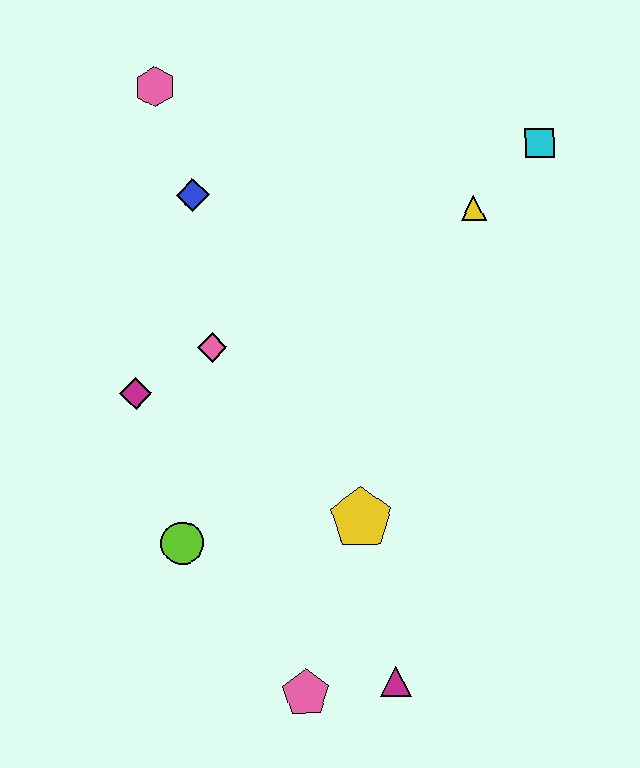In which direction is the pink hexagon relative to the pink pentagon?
The pink hexagon is above the pink pentagon.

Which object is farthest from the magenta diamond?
The cyan square is farthest from the magenta diamond.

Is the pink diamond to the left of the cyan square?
Yes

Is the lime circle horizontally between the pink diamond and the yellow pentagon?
No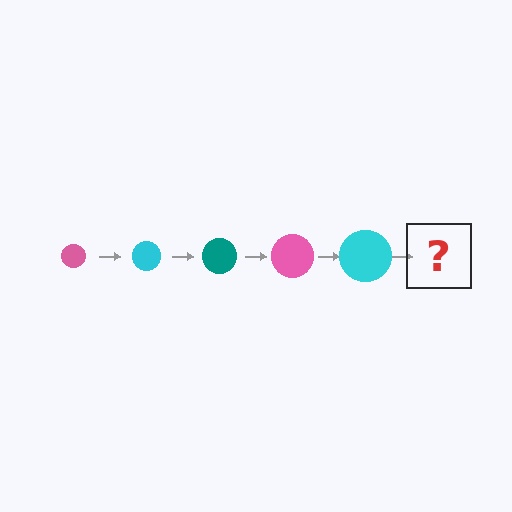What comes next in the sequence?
The next element should be a teal circle, larger than the previous one.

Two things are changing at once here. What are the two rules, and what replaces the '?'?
The two rules are that the circle grows larger each step and the color cycles through pink, cyan, and teal. The '?' should be a teal circle, larger than the previous one.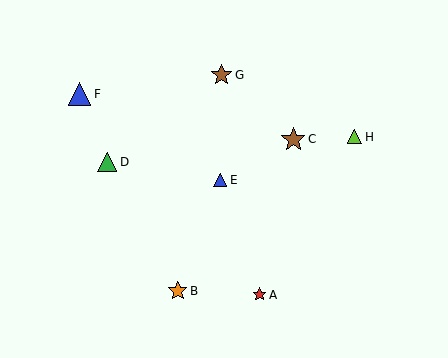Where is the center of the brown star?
The center of the brown star is at (293, 139).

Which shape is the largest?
The brown star (labeled C) is the largest.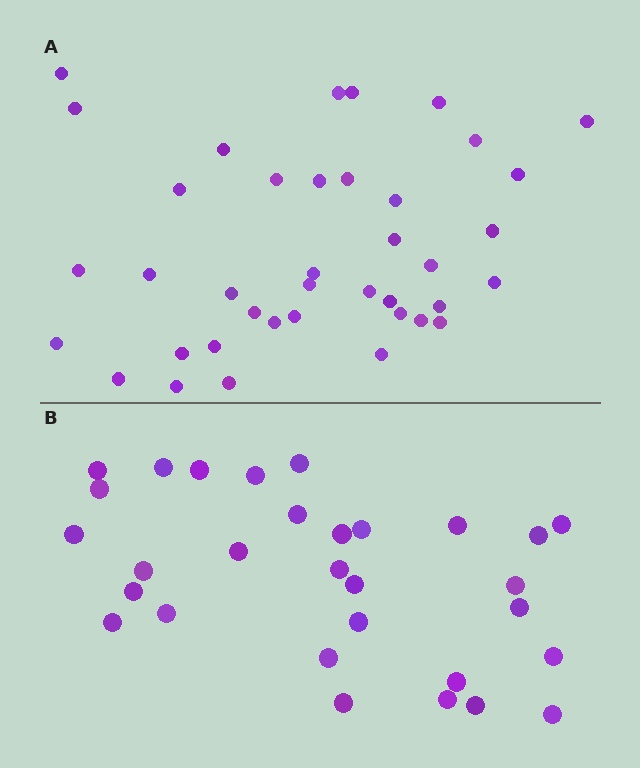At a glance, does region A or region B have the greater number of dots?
Region A (the top region) has more dots.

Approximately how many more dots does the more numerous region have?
Region A has roughly 8 or so more dots than region B.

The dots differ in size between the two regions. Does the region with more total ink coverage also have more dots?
No. Region B has more total ink coverage because its dots are larger, but region A actually contains more individual dots. Total area can be misleading — the number of items is what matters here.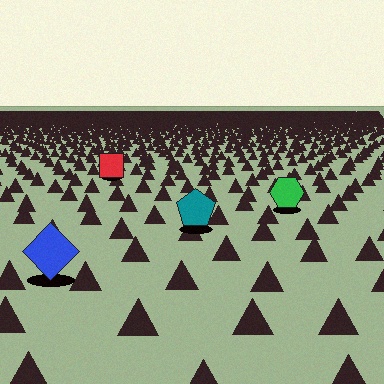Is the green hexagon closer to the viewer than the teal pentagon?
No. The teal pentagon is closer — you can tell from the texture gradient: the ground texture is coarser near it.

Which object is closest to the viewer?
The blue diamond is closest. The texture marks near it are larger and more spread out.